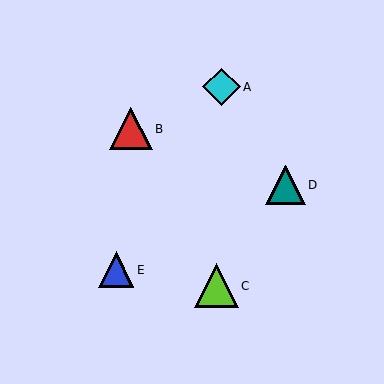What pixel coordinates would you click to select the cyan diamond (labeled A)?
Click at (222, 87) to select the cyan diamond A.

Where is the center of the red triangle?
The center of the red triangle is at (131, 129).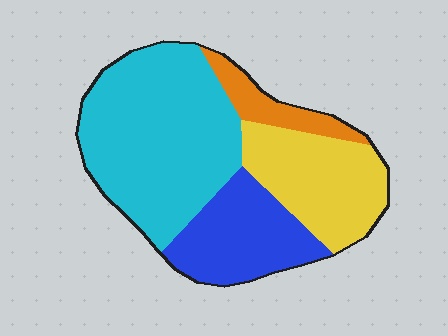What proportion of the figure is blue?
Blue covers roughly 20% of the figure.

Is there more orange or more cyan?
Cyan.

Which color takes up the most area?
Cyan, at roughly 45%.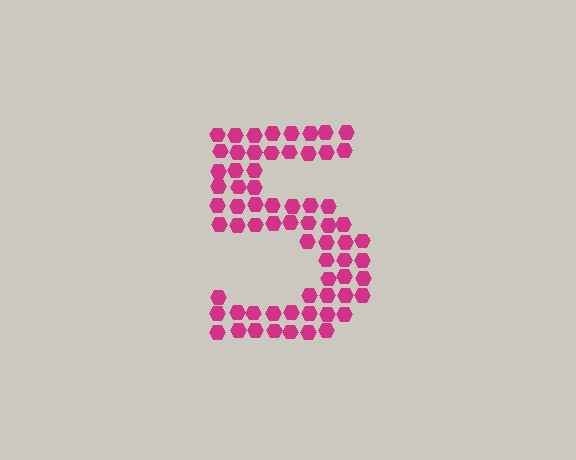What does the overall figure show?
The overall figure shows the digit 5.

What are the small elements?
The small elements are hexagons.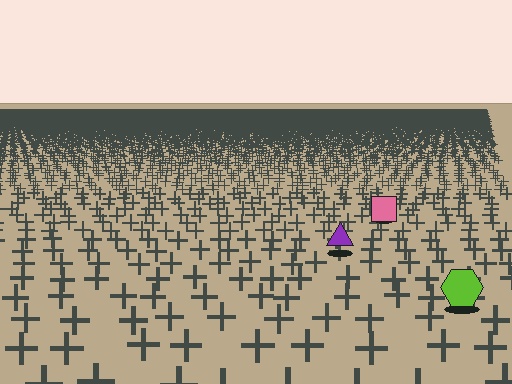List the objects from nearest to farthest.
From nearest to farthest: the lime hexagon, the purple triangle, the pink square.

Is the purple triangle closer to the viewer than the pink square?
Yes. The purple triangle is closer — you can tell from the texture gradient: the ground texture is coarser near it.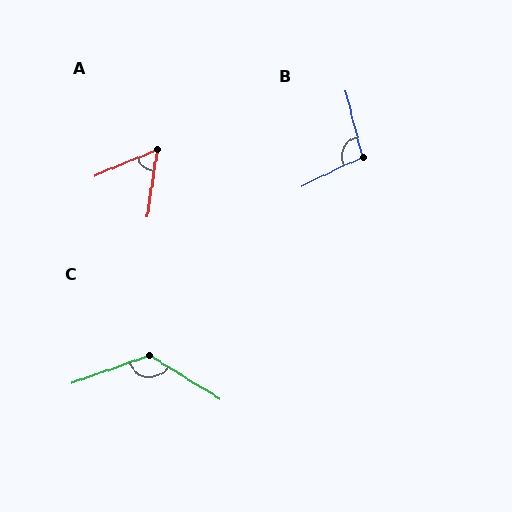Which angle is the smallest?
A, at approximately 59 degrees.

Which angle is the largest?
C, at approximately 129 degrees.